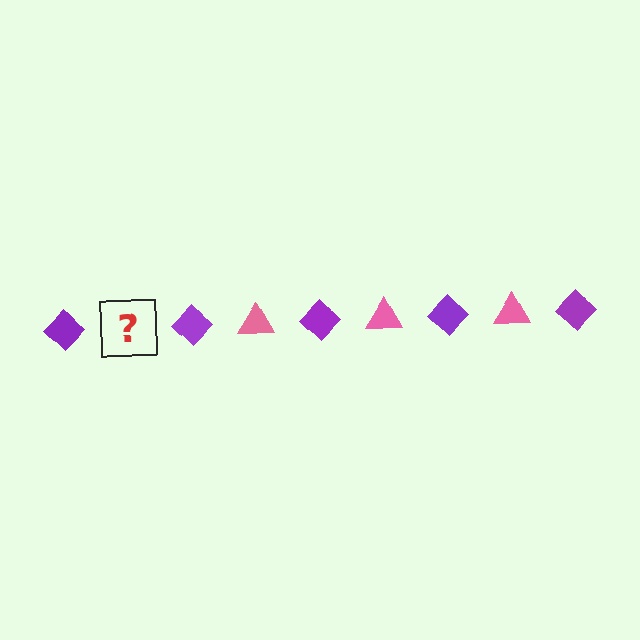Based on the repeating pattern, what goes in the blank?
The blank should be a pink triangle.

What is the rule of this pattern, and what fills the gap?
The rule is that the pattern alternates between purple diamond and pink triangle. The gap should be filled with a pink triangle.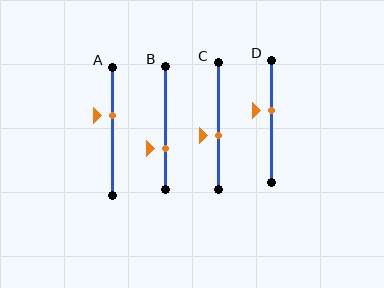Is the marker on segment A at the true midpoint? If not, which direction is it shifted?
No, the marker on segment A is shifted upward by about 12% of the segment length.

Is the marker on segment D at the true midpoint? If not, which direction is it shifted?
No, the marker on segment D is shifted upward by about 8% of the segment length.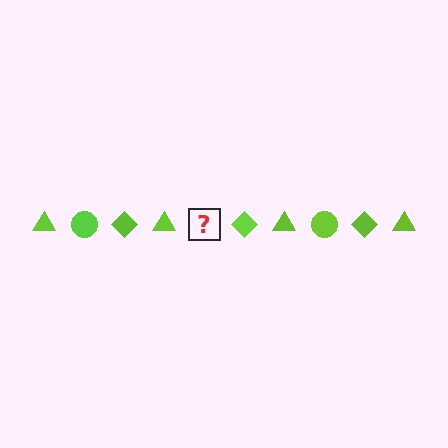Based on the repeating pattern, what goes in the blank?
The blank should be a lime circle.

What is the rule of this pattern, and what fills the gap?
The rule is that the pattern cycles through triangle, circle, diamond shapes in lime. The gap should be filled with a lime circle.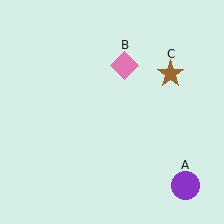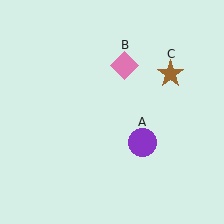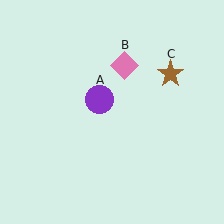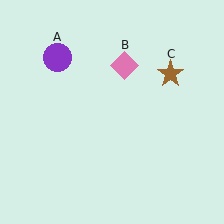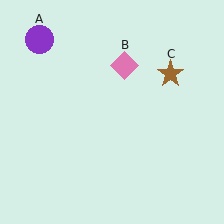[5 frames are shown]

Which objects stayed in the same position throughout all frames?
Pink diamond (object B) and brown star (object C) remained stationary.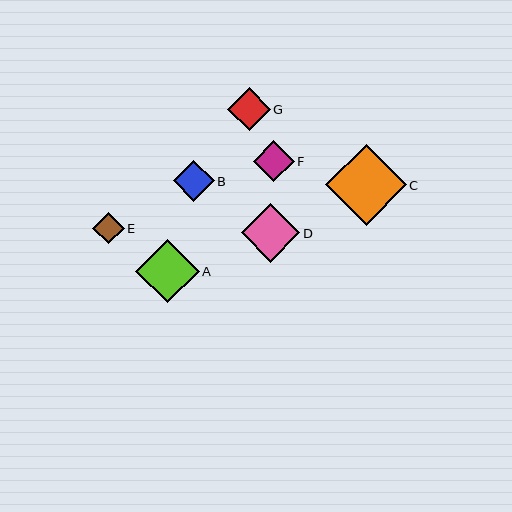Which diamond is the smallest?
Diamond E is the smallest with a size of approximately 31 pixels.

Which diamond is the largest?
Diamond C is the largest with a size of approximately 81 pixels.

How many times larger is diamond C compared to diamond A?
Diamond C is approximately 1.3 times the size of diamond A.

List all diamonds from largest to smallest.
From largest to smallest: C, A, D, G, F, B, E.